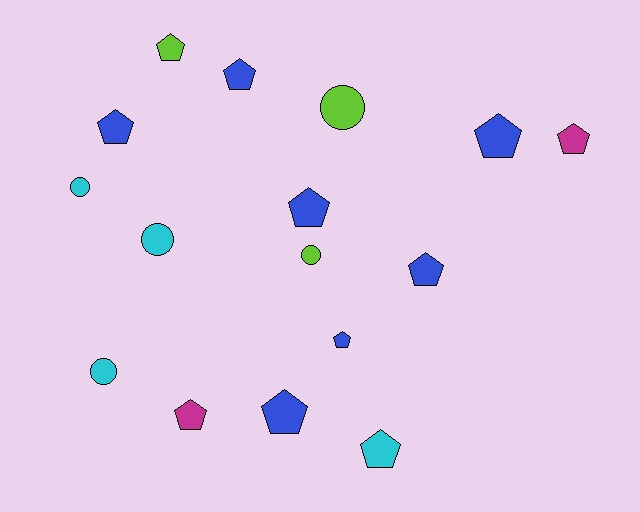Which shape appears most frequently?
Pentagon, with 11 objects.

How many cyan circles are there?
There are 3 cyan circles.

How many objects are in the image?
There are 16 objects.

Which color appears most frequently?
Blue, with 7 objects.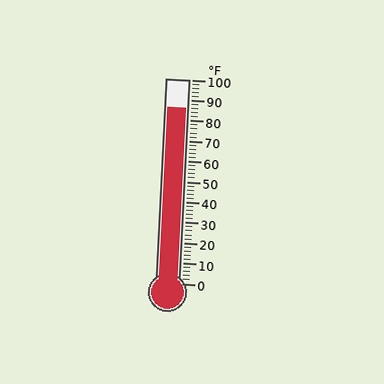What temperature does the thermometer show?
The thermometer shows approximately 86°F.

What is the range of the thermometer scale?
The thermometer scale ranges from 0°F to 100°F.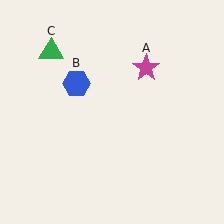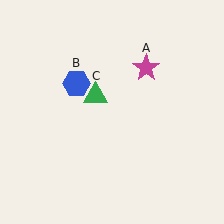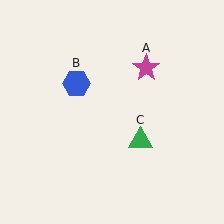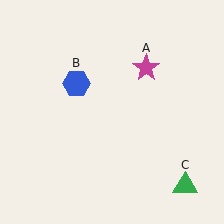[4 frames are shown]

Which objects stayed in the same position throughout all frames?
Magenta star (object A) and blue hexagon (object B) remained stationary.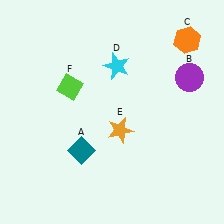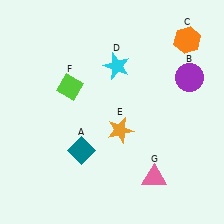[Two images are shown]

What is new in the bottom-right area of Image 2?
A pink triangle (G) was added in the bottom-right area of Image 2.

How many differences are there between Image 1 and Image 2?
There is 1 difference between the two images.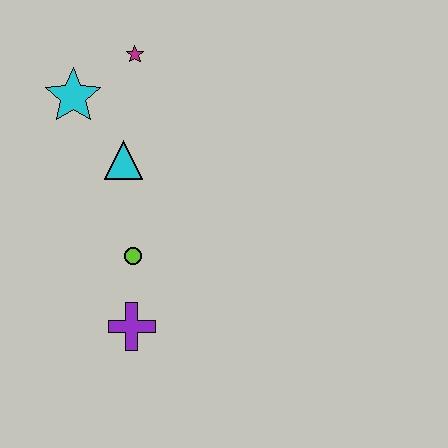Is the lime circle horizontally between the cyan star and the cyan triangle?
No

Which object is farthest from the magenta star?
The purple cross is farthest from the magenta star.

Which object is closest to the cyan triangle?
The cyan star is closest to the cyan triangle.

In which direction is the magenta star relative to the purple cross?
The magenta star is above the purple cross.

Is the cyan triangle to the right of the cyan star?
Yes